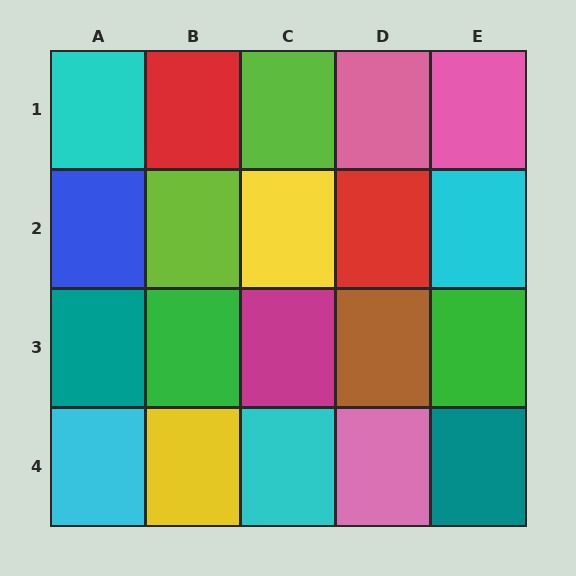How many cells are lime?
2 cells are lime.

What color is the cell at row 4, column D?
Pink.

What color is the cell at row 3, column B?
Green.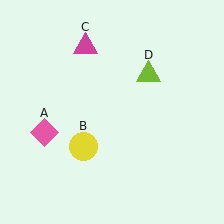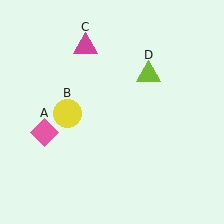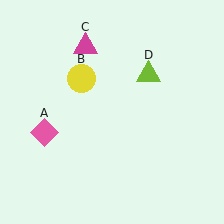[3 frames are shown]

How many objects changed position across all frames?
1 object changed position: yellow circle (object B).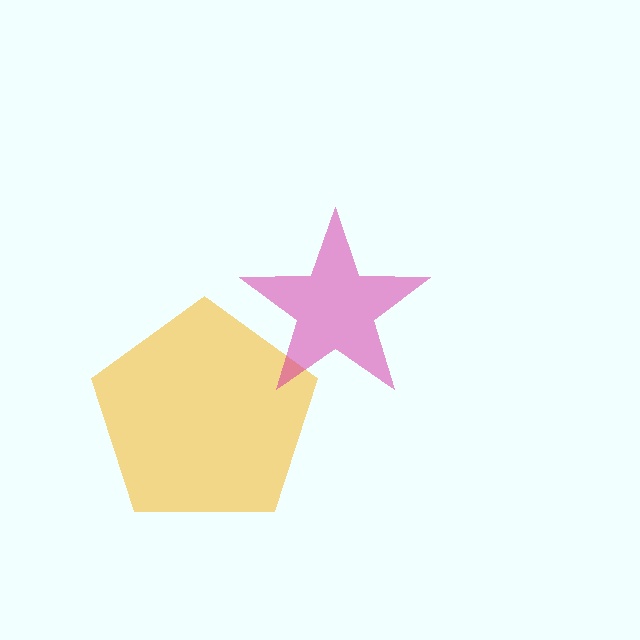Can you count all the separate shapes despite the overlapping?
Yes, there are 2 separate shapes.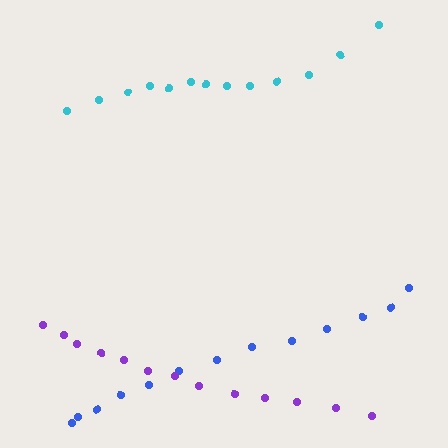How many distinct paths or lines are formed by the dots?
There are 3 distinct paths.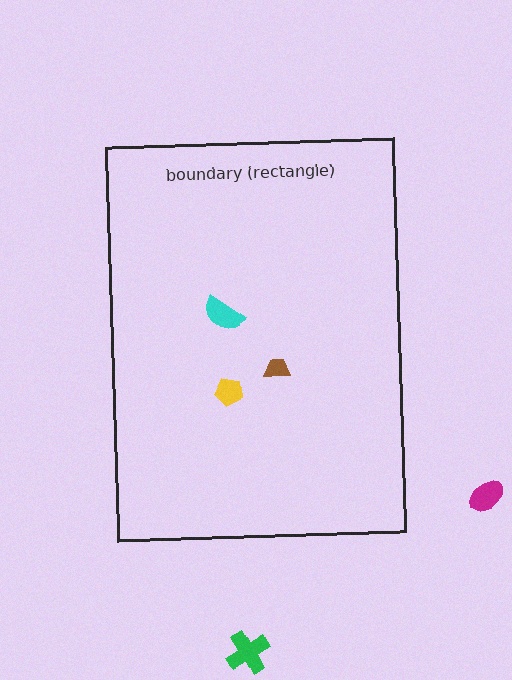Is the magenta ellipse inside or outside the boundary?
Outside.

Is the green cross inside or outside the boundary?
Outside.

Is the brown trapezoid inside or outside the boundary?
Inside.